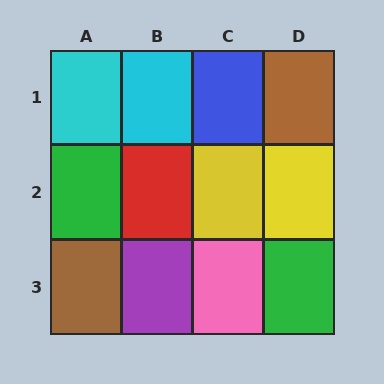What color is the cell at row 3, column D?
Green.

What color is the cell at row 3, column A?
Brown.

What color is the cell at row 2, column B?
Red.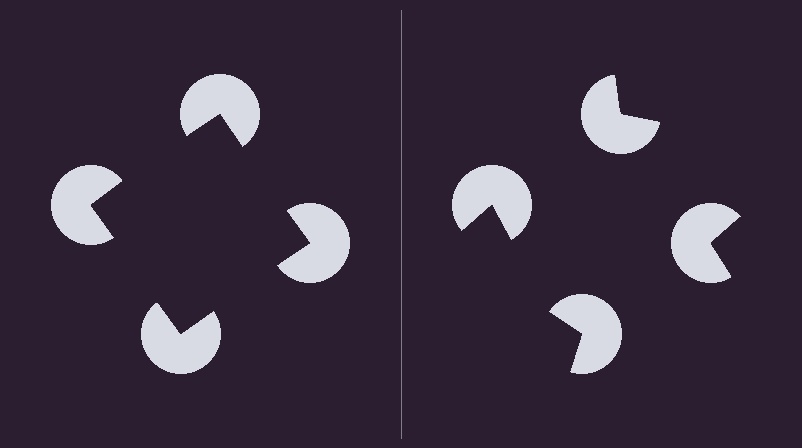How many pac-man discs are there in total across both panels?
8 — 4 on each side.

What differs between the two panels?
The pac-man discs are positioned identically on both sides; only the wedge orientations differ. On the left they align to a square; on the right they are misaligned.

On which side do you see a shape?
An illusory square appears on the left side. On the right side the wedge cuts are rotated, so no coherent shape forms.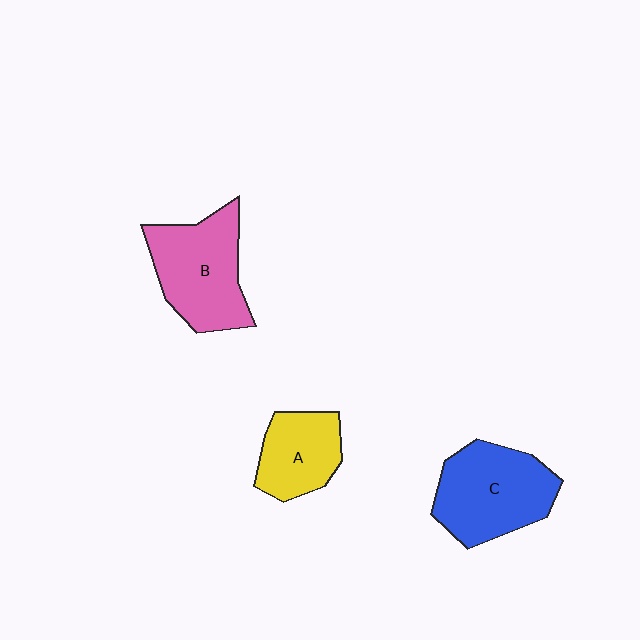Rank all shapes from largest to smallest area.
From largest to smallest: C (blue), B (pink), A (yellow).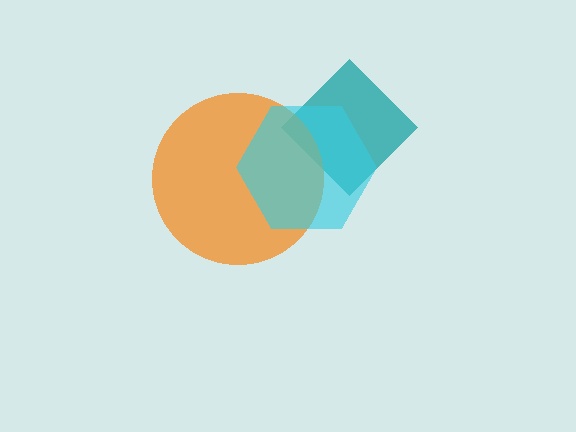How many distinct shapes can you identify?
There are 3 distinct shapes: a teal diamond, an orange circle, a cyan hexagon.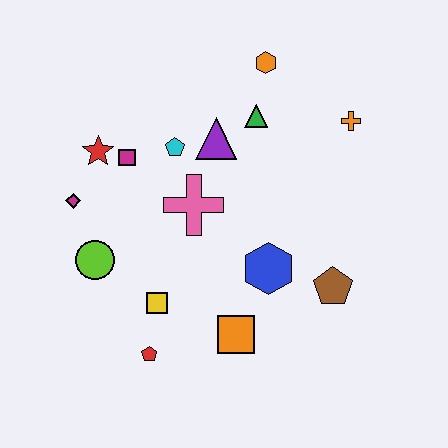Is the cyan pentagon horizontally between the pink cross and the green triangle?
No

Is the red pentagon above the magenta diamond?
No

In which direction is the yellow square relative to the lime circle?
The yellow square is to the right of the lime circle.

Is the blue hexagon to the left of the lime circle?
No